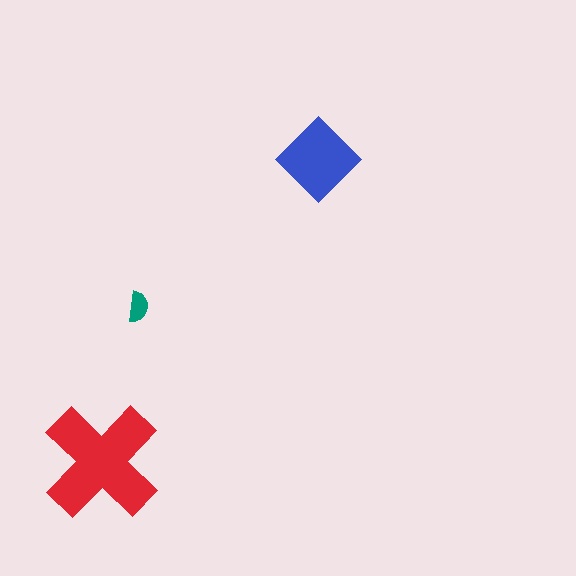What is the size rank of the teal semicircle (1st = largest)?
3rd.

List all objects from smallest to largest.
The teal semicircle, the blue diamond, the red cross.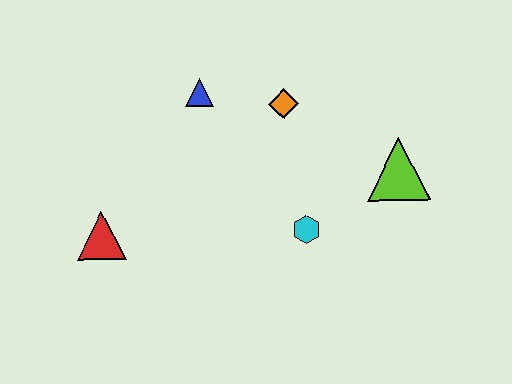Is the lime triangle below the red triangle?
No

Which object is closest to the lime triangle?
The cyan hexagon is closest to the lime triangle.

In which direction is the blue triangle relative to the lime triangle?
The blue triangle is to the left of the lime triangle.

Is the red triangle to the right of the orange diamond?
No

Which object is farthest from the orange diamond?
The red triangle is farthest from the orange diamond.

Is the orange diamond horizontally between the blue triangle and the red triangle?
No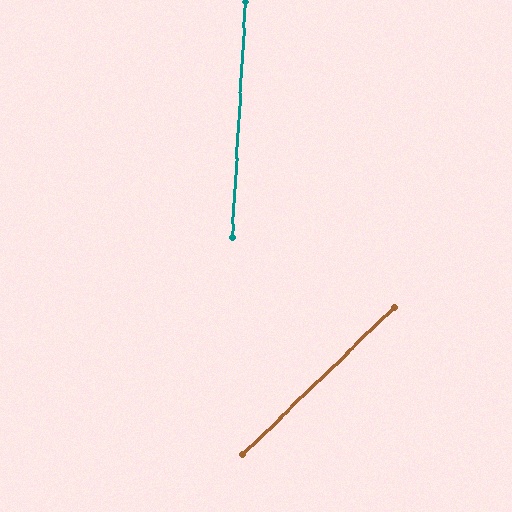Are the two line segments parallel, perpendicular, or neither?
Neither parallel nor perpendicular — they differ by about 43°.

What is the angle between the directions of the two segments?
Approximately 43 degrees.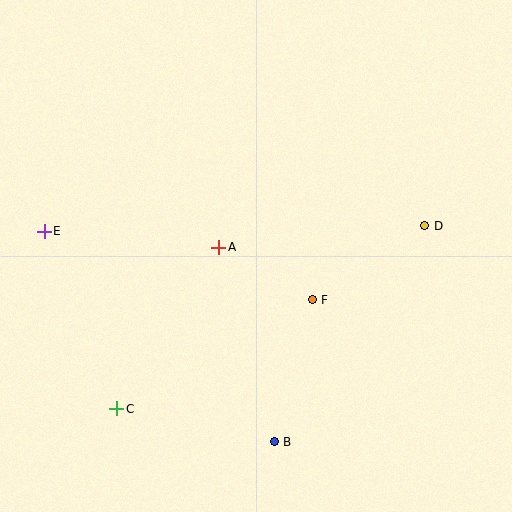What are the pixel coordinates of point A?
Point A is at (219, 247).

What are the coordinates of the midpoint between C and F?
The midpoint between C and F is at (215, 354).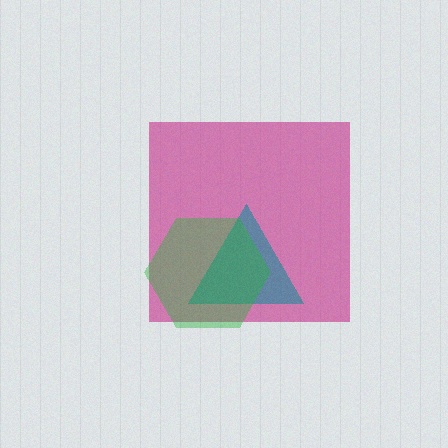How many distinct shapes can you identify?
There are 3 distinct shapes: a magenta square, a teal triangle, a green hexagon.